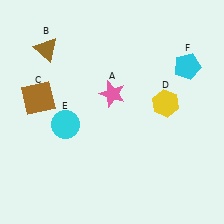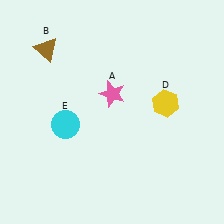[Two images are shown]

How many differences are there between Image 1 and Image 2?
There are 2 differences between the two images.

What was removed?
The cyan pentagon (F), the brown square (C) were removed in Image 2.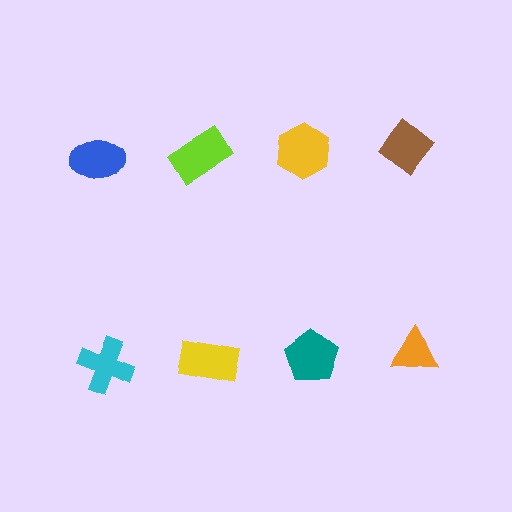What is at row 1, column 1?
A blue ellipse.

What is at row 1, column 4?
A brown diamond.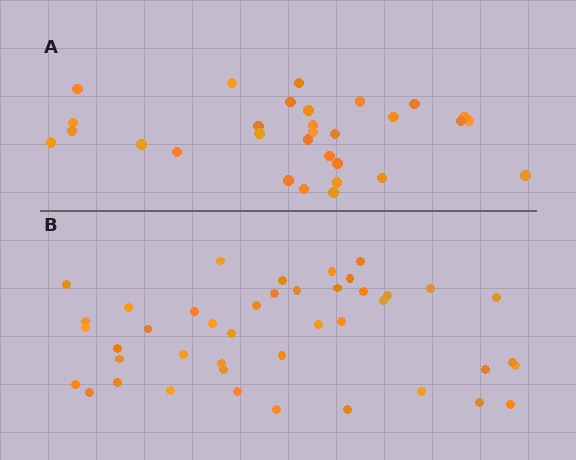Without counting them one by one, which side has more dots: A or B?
Region B (the bottom region) has more dots.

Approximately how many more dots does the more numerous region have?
Region B has approximately 15 more dots than region A.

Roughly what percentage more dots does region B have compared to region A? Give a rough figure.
About 45% more.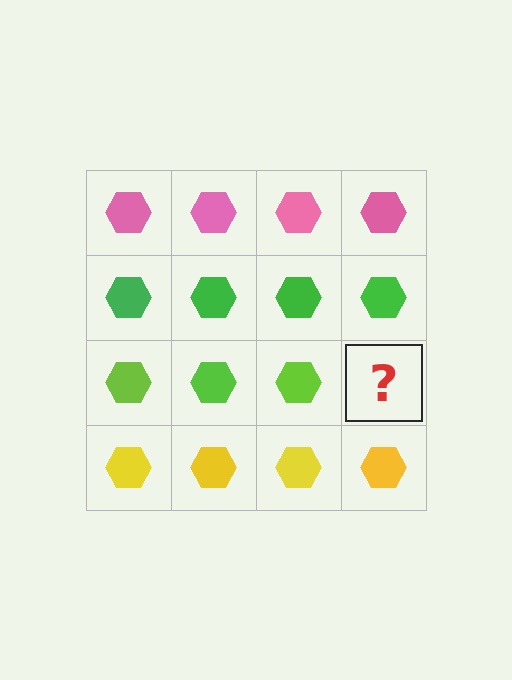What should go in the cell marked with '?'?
The missing cell should contain a lime hexagon.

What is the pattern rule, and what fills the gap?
The rule is that each row has a consistent color. The gap should be filled with a lime hexagon.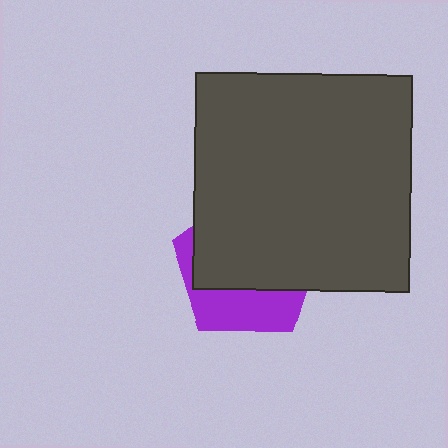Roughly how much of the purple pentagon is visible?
A small part of it is visible (roughly 35%).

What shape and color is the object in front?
The object in front is a dark gray square.